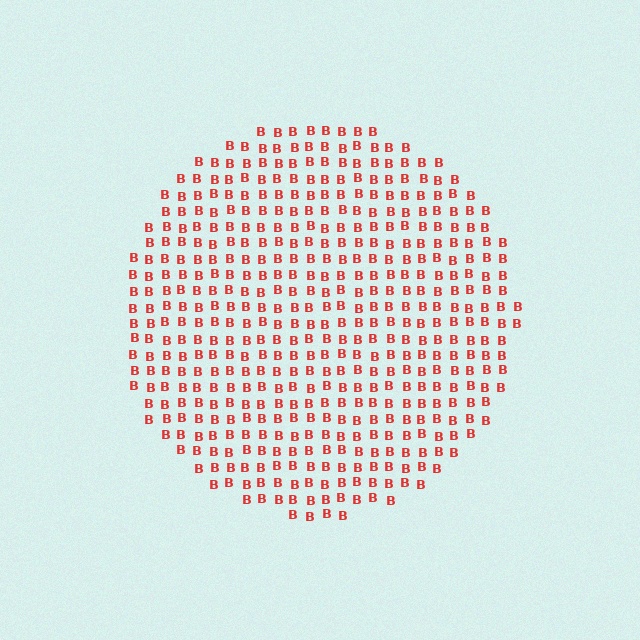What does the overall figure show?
The overall figure shows a circle.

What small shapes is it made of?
It is made of small letter B's.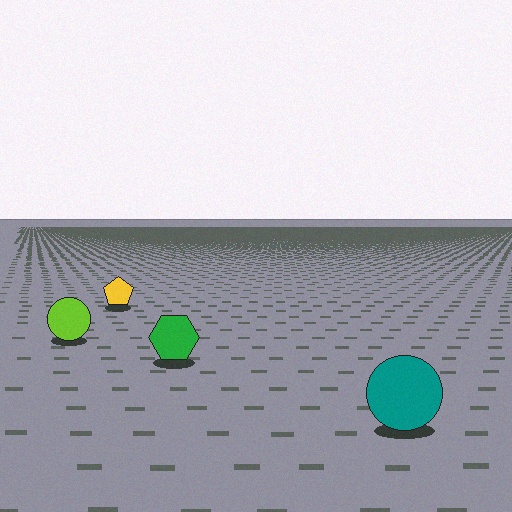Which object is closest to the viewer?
The teal circle is closest. The texture marks near it are larger and more spread out.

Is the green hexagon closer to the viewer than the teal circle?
No. The teal circle is closer — you can tell from the texture gradient: the ground texture is coarser near it.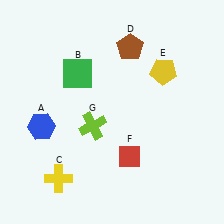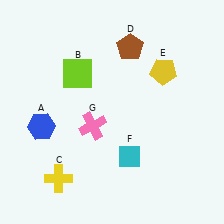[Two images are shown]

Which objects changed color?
B changed from green to lime. F changed from red to cyan. G changed from lime to pink.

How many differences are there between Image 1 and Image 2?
There are 3 differences between the two images.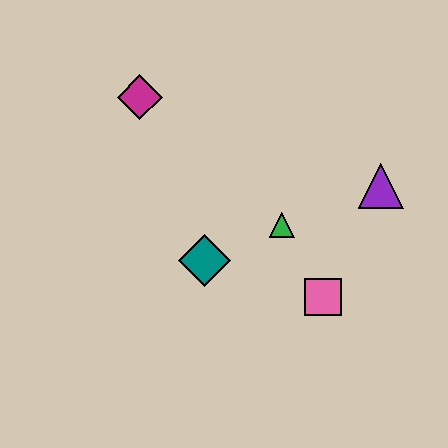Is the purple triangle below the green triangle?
No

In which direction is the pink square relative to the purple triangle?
The pink square is below the purple triangle.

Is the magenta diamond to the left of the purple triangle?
Yes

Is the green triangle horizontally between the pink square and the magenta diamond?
Yes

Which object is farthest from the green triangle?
The magenta diamond is farthest from the green triangle.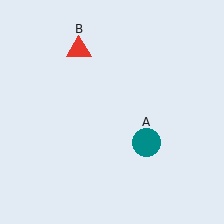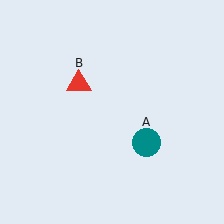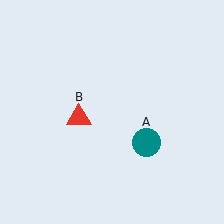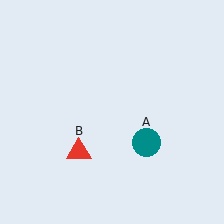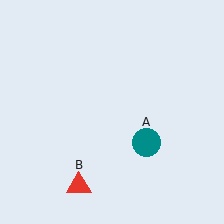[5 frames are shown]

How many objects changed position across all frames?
1 object changed position: red triangle (object B).